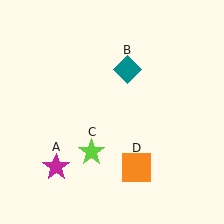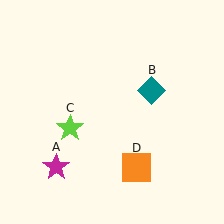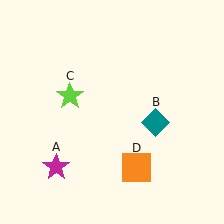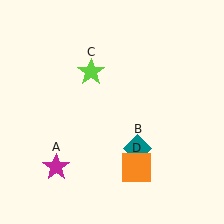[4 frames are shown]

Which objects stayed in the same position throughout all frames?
Magenta star (object A) and orange square (object D) remained stationary.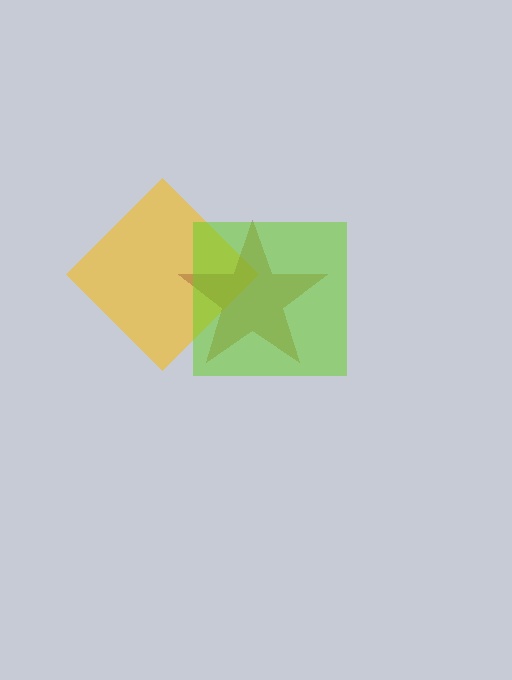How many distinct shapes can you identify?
There are 3 distinct shapes: a yellow diamond, a brown star, a lime square.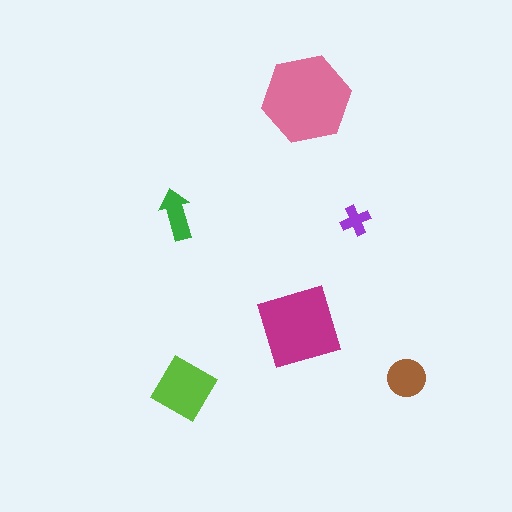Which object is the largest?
The pink hexagon.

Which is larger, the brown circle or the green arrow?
The brown circle.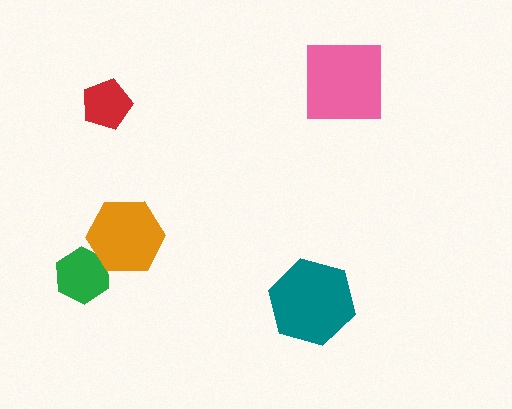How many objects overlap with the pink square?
0 objects overlap with the pink square.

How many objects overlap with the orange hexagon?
1 object overlaps with the orange hexagon.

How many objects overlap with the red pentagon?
0 objects overlap with the red pentagon.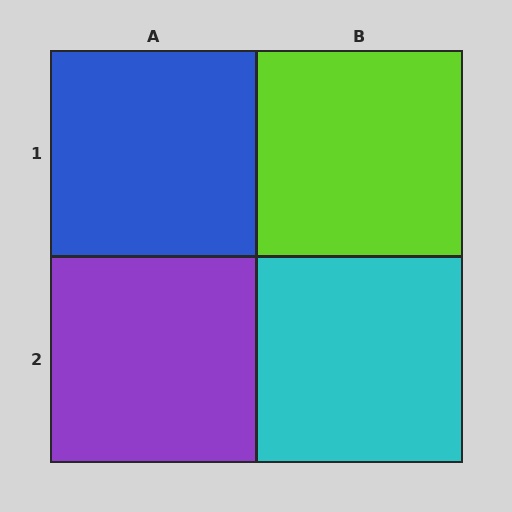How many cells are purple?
1 cell is purple.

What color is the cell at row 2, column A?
Purple.